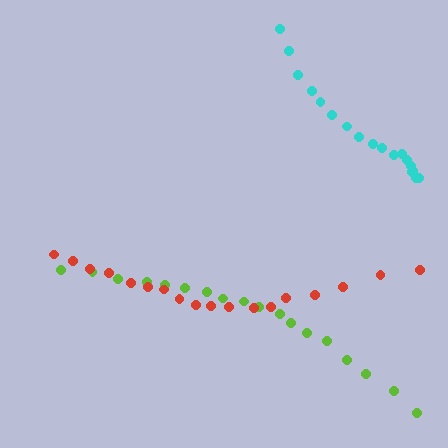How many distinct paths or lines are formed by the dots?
There are 3 distinct paths.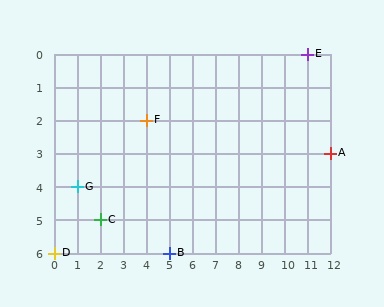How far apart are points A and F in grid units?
Points A and F are 8 columns and 1 row apart (about 8.1 grid units diagonally).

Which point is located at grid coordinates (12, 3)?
Point A is at (12, 3).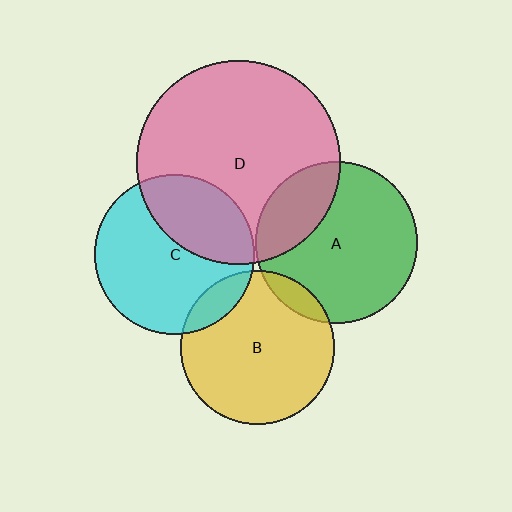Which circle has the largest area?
Circle D (pink).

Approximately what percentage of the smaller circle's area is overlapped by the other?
Approximately 10%.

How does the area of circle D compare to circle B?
Approximately 1.8 times.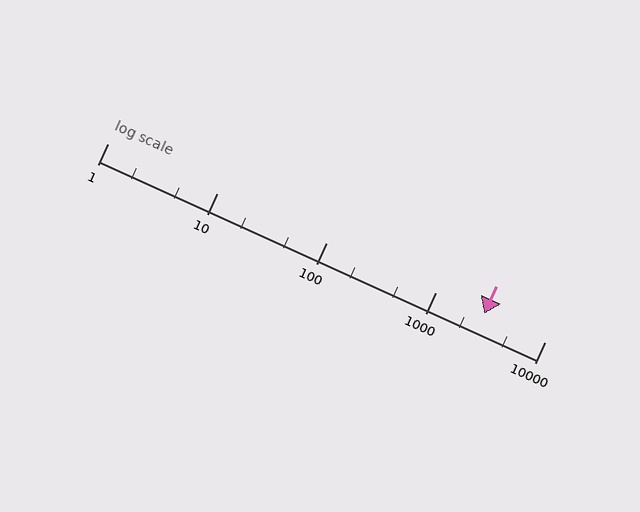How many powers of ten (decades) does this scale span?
The scale spans 4 decades, from 1 to 10000.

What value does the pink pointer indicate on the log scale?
The pointer indicates approximately 2800.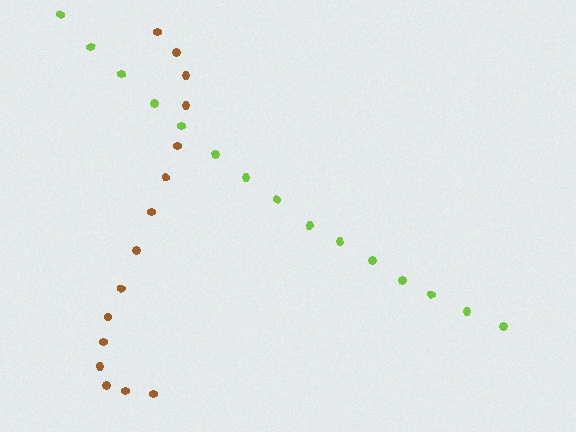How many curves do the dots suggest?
There are 2 distinct paths.